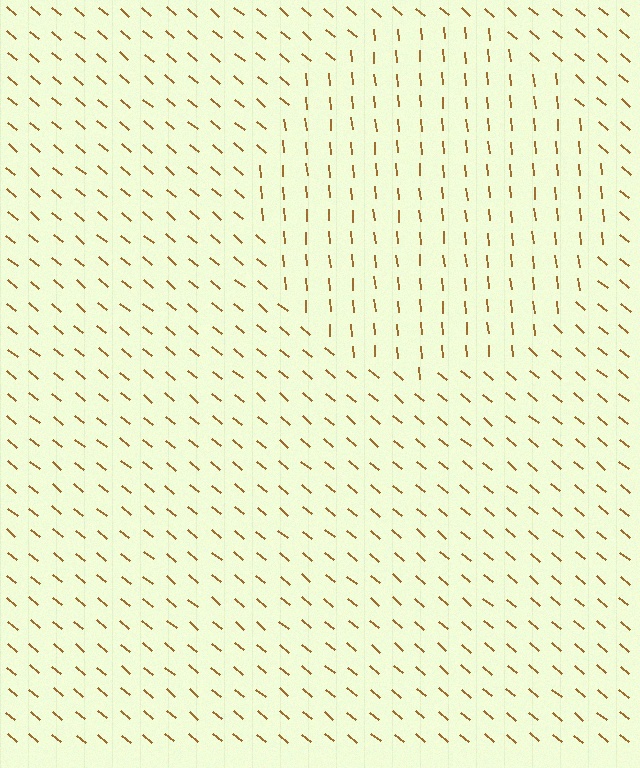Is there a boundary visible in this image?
Yes, there is a texture boundary formed by a change in line orientation.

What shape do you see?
I see a circle.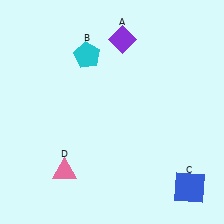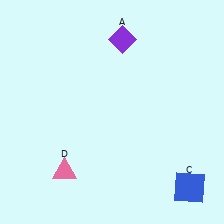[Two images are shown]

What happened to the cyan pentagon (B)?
The cyan pentagon (B) was removed in Image 2. It was in the top-left area of Image 1.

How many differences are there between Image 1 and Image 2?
There is 1 difference between the two images.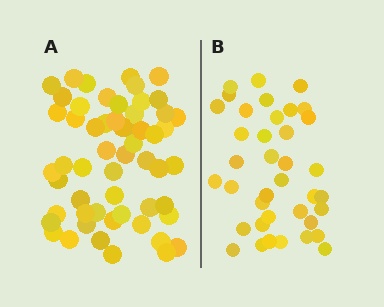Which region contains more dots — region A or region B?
Region A (the left region) has more dots.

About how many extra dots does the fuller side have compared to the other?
Region A has approximately 20 more dots than region B.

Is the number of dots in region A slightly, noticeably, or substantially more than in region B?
Region A has substantially more. The ratio is roughly 1.5 to 1.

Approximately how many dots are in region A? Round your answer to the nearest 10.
About 60 dots. (The exact count is 56, which rounds to 60.)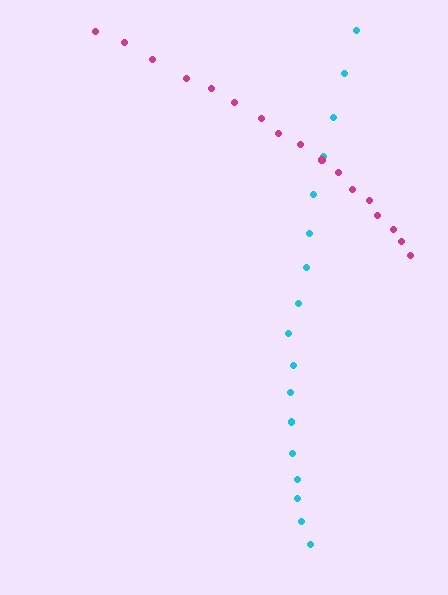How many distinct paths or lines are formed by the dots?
There are 2 distinct paths.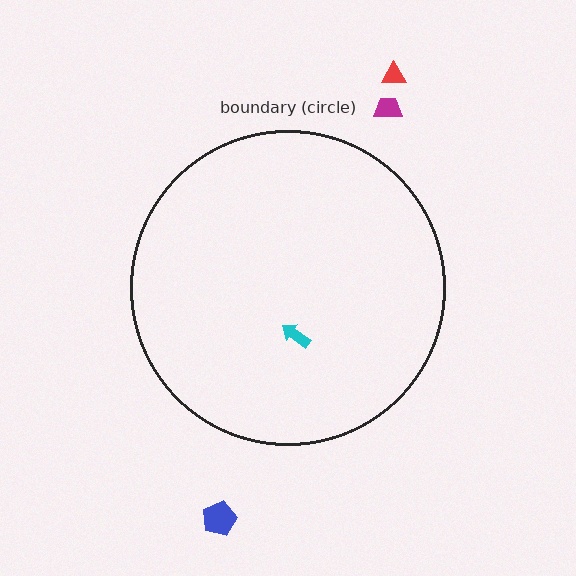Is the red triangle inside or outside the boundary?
Outside.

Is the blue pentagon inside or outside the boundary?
Outside.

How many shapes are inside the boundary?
1 inside, 3 outside.